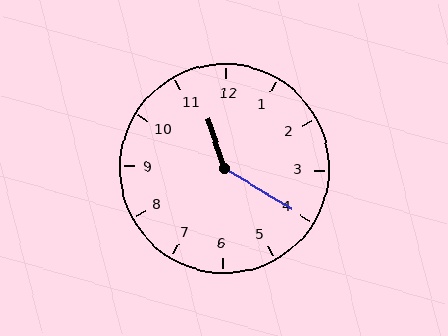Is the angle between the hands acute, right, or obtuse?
It is obtuse.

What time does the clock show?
11:20.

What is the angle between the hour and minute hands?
Approximately 140 degrees.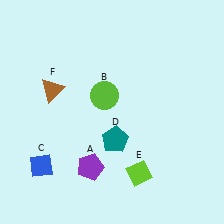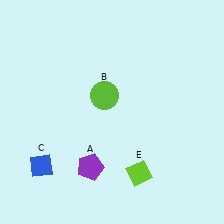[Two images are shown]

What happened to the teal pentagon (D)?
The teal pentagon (D) was removed in Image 2. It was in the bottom-right area of Image 1.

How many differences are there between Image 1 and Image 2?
There are 2 differences between the two images.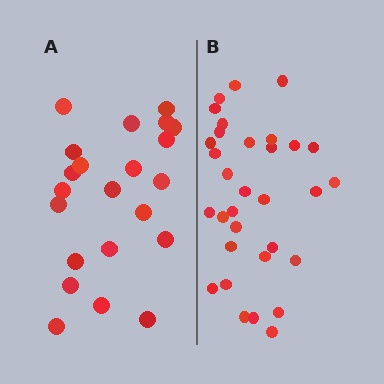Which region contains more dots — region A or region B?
Region B (the right region) has more dots.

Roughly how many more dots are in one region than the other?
Region B has roughly 10 or so more dots than region A.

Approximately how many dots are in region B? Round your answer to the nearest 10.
About 30 dots. (The exact count is 32, which rounds to 30.)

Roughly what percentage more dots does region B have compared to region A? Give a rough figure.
About 45% more.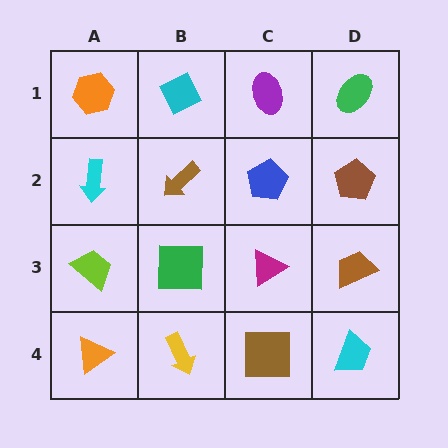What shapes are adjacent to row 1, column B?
A brown arrow (row 2, column B), an orange hexagon (row 1, column A), a purple ellipse (row 1, column C).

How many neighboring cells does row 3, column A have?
3.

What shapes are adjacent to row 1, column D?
A brown pentagon (row 2, column D), a purple ellipse (row 1, column C).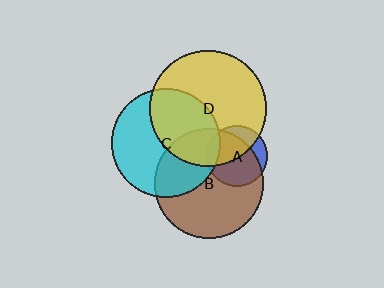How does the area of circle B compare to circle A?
Approximately 3.2 times.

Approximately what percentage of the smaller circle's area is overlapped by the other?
Approximately 35%.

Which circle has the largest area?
Circle D (yellow).